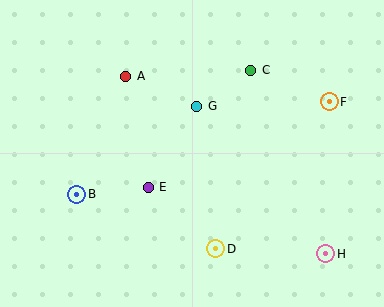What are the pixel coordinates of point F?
Point F is at (329, 102).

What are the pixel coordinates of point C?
Point C is at (251, 70).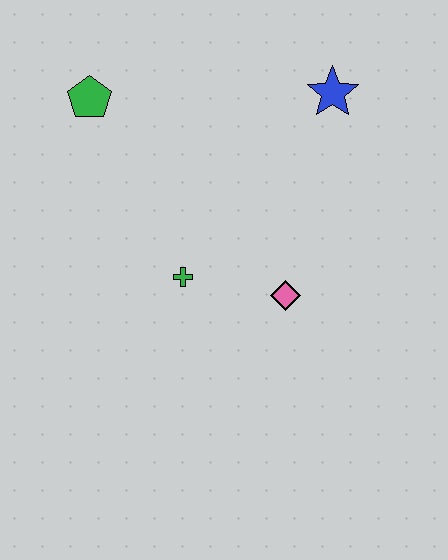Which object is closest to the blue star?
The pink diamond is closest to the blue star.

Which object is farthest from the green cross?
The blue star is farthest from the green cross.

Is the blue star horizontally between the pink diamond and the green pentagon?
No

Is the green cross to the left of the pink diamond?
Yes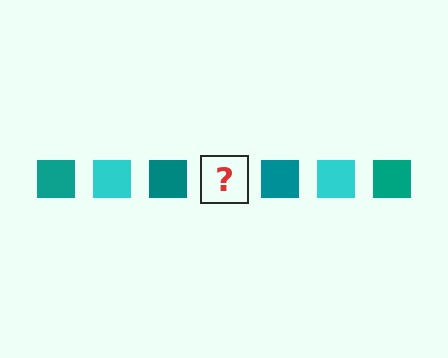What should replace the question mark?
The question mark should be replaced with a cyan square.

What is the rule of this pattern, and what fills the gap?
The rule is that the pattern cycles through teal, cyan squares. The gap should be filled with a cyan square.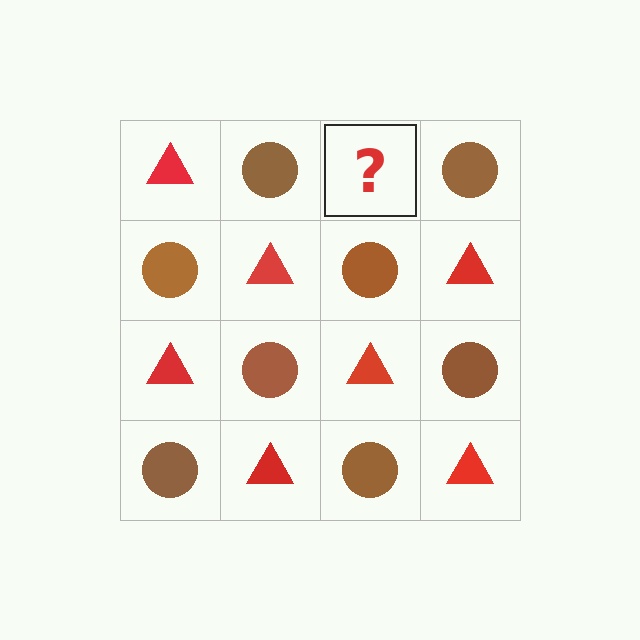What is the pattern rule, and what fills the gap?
The rule is that it alternates red triangle and brown circle in a checkerboard pattern. The gap should be filled with a red triangle.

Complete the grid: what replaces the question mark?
The question mark should be replaced with a red triangle.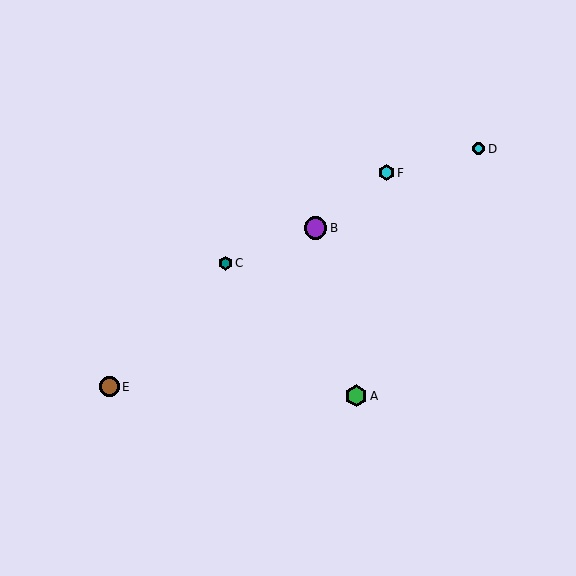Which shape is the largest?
The purple circle (labeled B) is the largest.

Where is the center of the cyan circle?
The center of the cyan circle is at (479, 149).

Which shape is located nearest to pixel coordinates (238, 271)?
The teal hexagon (labeled C) at (225, 263) is nearest to that location.